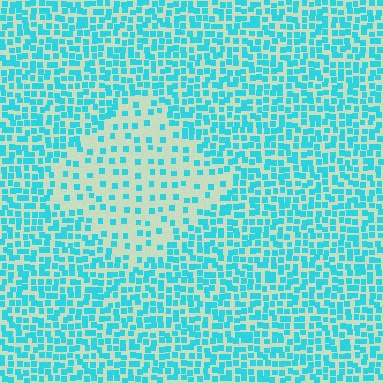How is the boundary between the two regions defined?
The boundary is defined by a change in element density (approximately 2.5x ratio). All elements are the same color, size, and shape.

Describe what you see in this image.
The image contains small cyan elements arranged at two different densities. A diamond-shaped region is visible where the elements are less densely packed than the surrounding area.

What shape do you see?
I see a diamond.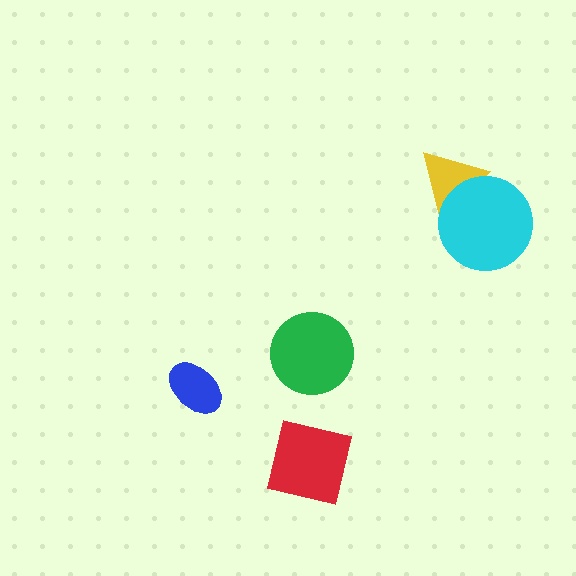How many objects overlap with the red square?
0 objects overlap with the red square.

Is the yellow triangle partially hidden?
Yes, it is partially covered by another shape.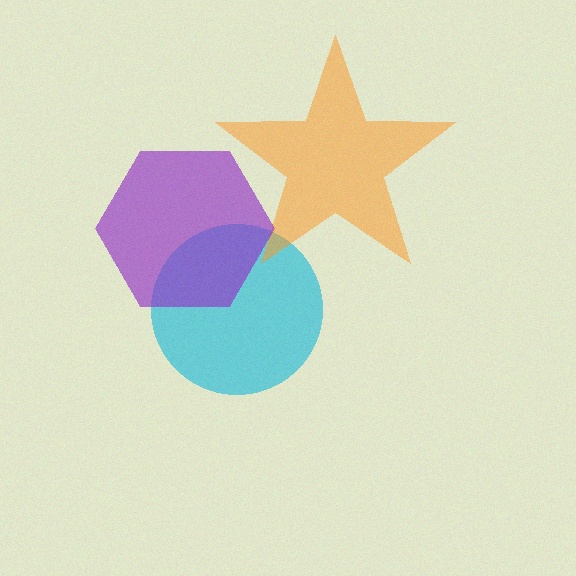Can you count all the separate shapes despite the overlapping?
Yes, there are 3 separate shapes.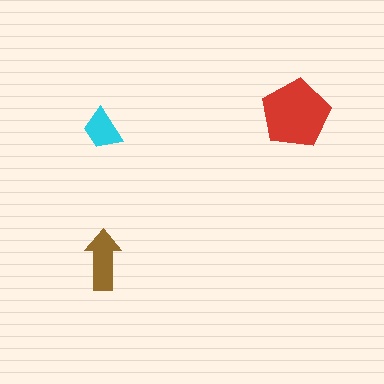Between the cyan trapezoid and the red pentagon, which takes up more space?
The red pentagon.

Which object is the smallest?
The cyan trapezoid.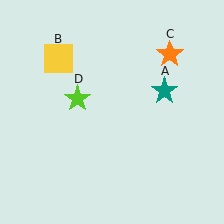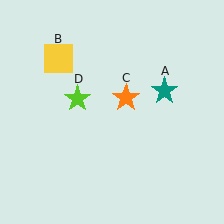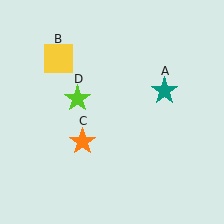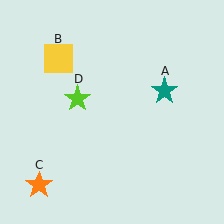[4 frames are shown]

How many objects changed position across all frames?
1 object changed position: orange star (object C).